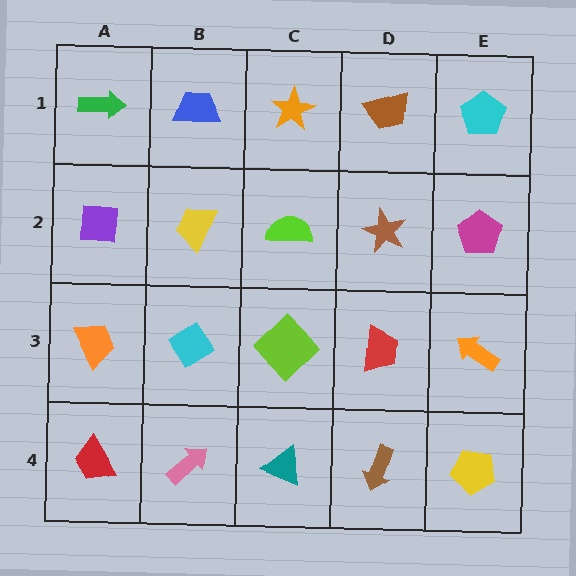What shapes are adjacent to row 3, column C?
A lime semicircle (row 2, column C), a teal triangle (row 4, column C), a cyan diamond (row 3, column B), a red trapezoid (row 3, column D).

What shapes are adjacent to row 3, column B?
A yellow trapezoid (row 2, column B), a pink arrow (row 4, column B), an orange trapezoid (row 3, column A), a lime diamond (row 3, column C).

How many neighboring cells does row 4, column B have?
3.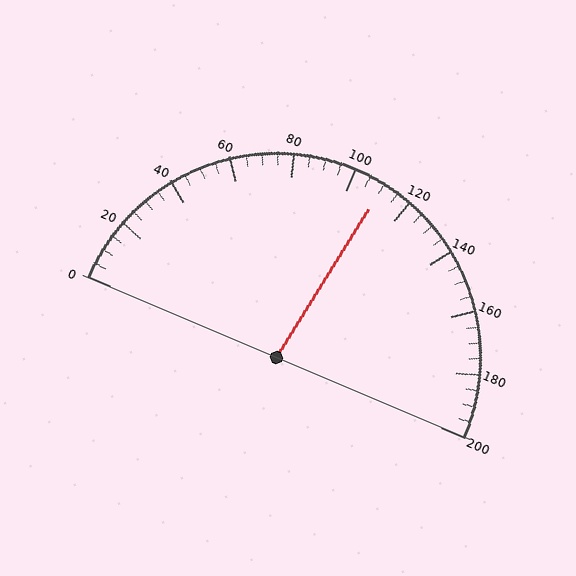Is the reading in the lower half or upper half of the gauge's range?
The reading is in the upper half of the range (0 to 200).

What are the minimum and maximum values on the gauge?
The gauge ranges from 0 to 200.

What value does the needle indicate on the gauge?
The needle indicates approximately 110.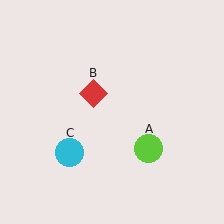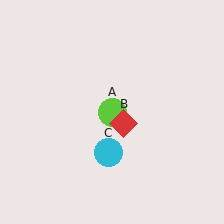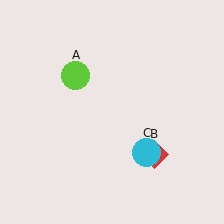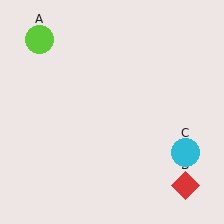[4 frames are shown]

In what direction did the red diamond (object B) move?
The red diamond (object B) moved down and to the right.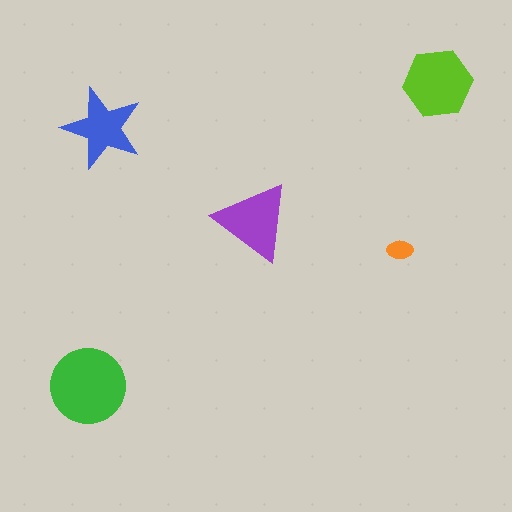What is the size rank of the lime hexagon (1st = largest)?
2nd.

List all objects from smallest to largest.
The orange ellipse, the blue star, the purple triangle, the lime hexagon, the green circle.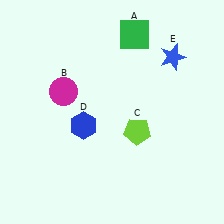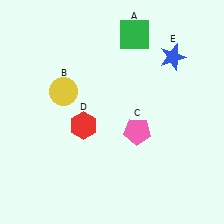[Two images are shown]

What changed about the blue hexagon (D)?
In Image 1, D is blue. In Image 2, it changed to red.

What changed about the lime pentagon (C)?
In Image 1, C is lime. In Image 2, it changed to pink.